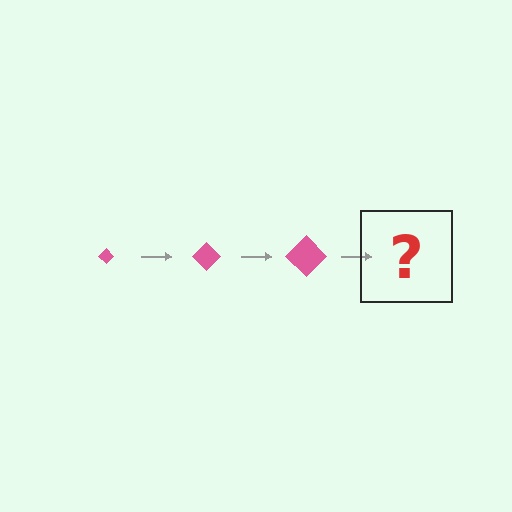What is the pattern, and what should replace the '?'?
The pattern is that the diamond gets progressively larger each step. The '?' should be a pink diamond, larger than the previous one.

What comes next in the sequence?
The next element should be a pink diamond, larger than the previous one.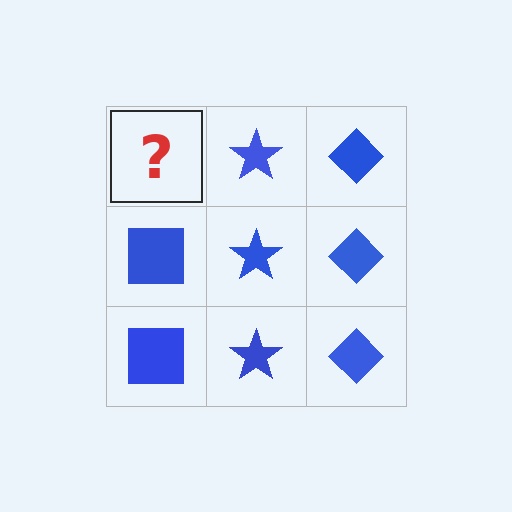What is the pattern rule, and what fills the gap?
The rule is that each column has a consistent shape. The gap should be filled with a blue square.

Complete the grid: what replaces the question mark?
The question mark should be replaced with a blue square.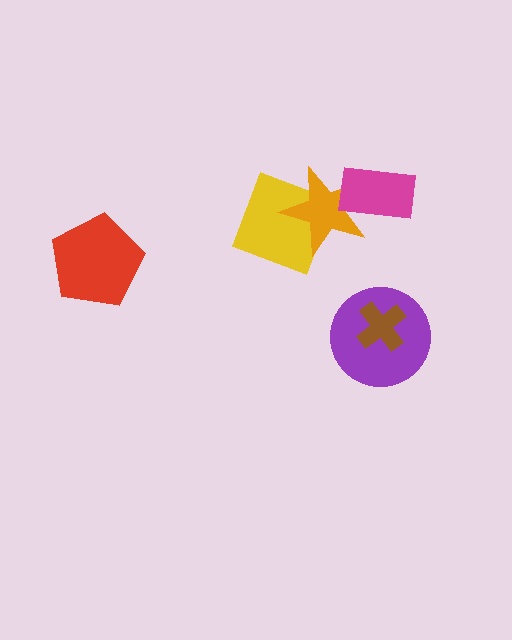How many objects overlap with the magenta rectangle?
1 object overlaps with the magenta rectangle.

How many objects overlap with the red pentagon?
0 objects overlap with the red pentagon.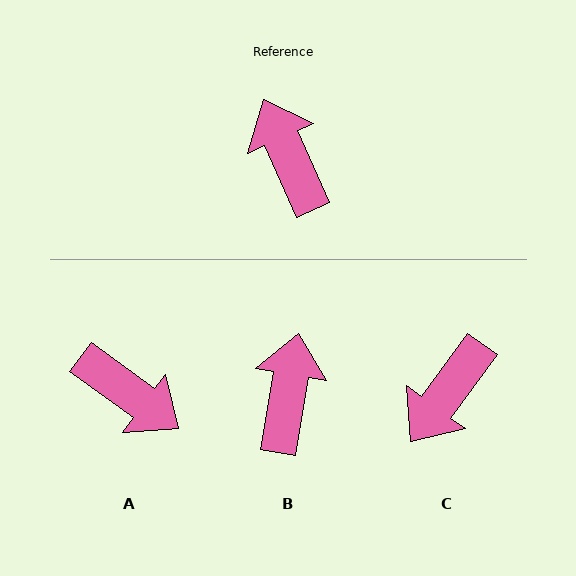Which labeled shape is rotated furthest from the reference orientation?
A, about 150 degrees away.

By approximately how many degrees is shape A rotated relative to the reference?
Approximately 150 degrees clockwise.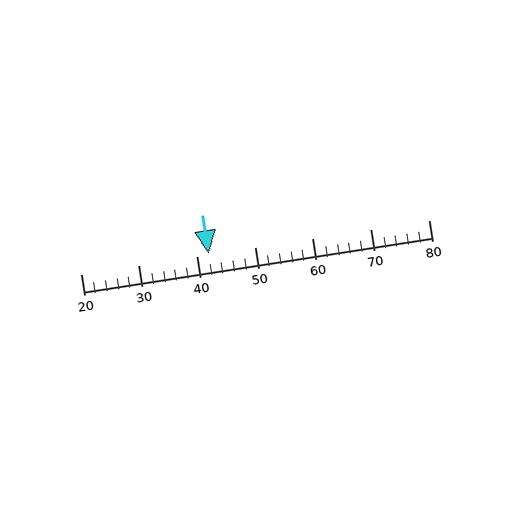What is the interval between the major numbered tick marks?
The major tick marks are spaced 10 units apart.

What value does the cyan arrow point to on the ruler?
The cyan arrow points to approximately 42.